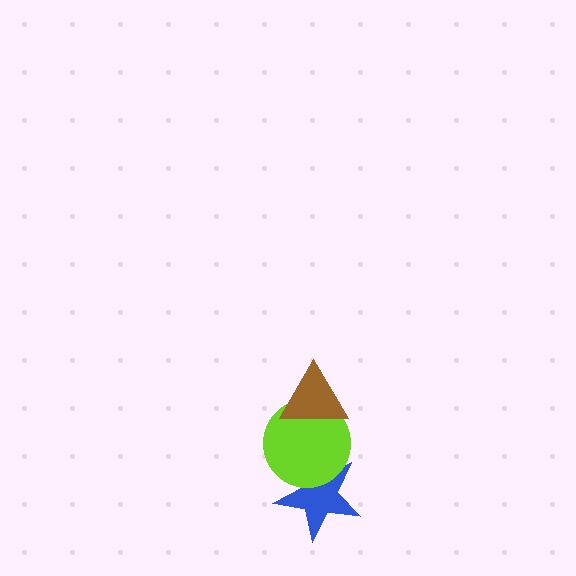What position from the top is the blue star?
The blue star is 3rd from the top.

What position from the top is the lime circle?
The lime circle is 2nd from the top.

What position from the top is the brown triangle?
The brown triangle is 1st from the top.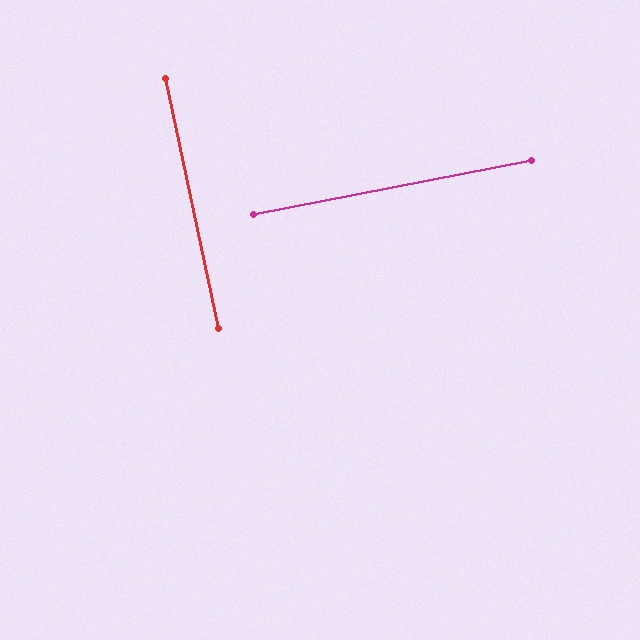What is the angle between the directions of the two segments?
Approximately 89 degrees.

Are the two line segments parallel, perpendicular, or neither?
Perpendicular — they meet at approximately 89°.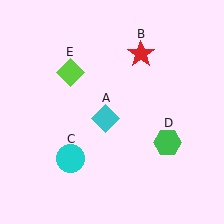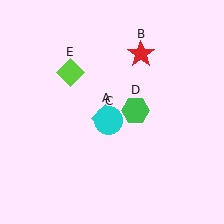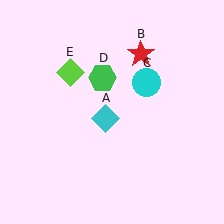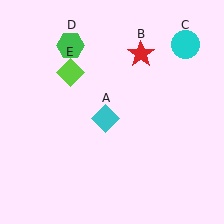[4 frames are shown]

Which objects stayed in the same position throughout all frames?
Cyan diamond (object A) and red star (object B) and lime diamond (object E) remained stationary.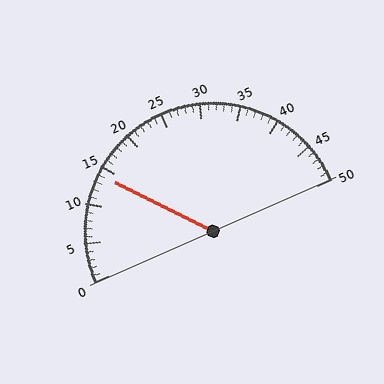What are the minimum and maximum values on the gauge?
The gauge ranges from 0 to 50.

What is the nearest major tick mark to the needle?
The nearest major tick mark is 15.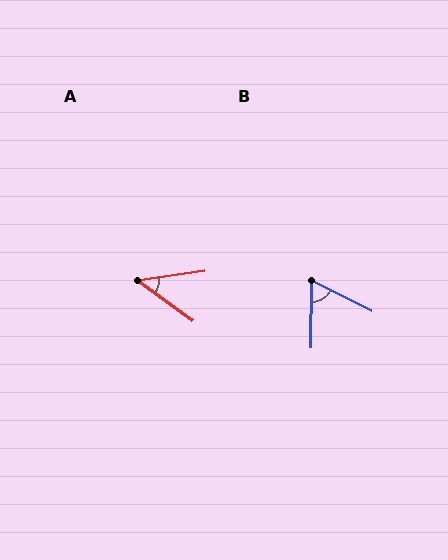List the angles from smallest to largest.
A (44°), B (63°).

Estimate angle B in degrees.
Approximately 63 degrees.